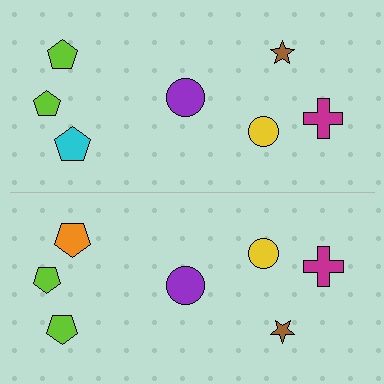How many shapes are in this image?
There are 14 shapes in this image.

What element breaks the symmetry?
The orange pentagon on the bottom side breaks the symmetry — its mirror counterpart is cyan.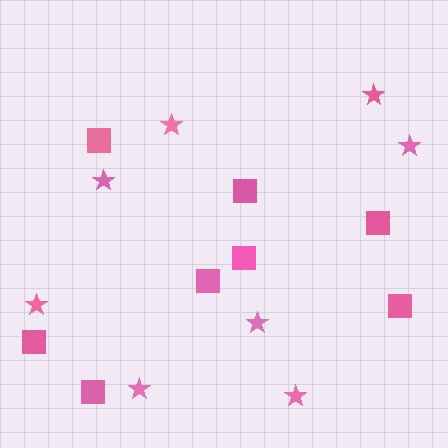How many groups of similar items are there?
There are 2 groups: one group of stars (8) and one group of squares (8).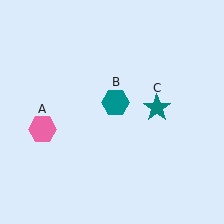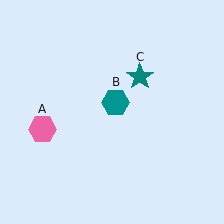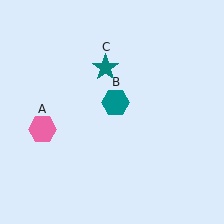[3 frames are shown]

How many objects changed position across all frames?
1 object changed position: teal star (object C).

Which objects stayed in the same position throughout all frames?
Pink hexagon (object A) and teal hexagon (object B) remained stationary.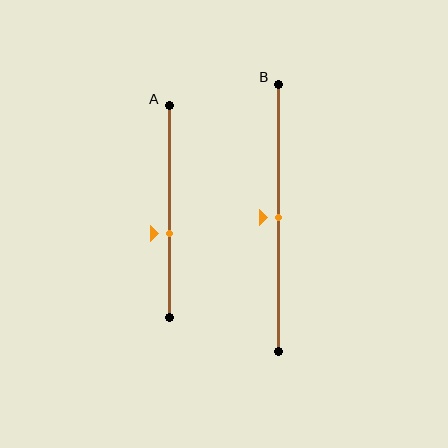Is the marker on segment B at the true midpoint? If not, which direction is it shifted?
Yes, the marker on segment B is at the true midpoint.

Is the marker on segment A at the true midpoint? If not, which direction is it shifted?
No, the marker on segment A is shifted downward by about 10% of the segment length.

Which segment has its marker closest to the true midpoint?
Segment B has its marker closest to the true midpoint.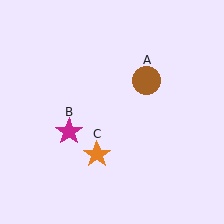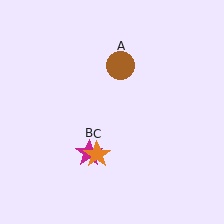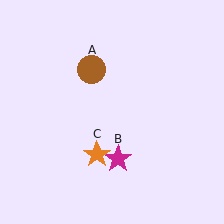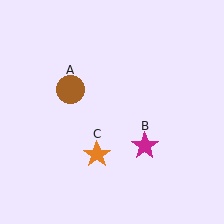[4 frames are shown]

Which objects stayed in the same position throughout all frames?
Orange star (object C) remained stationary.